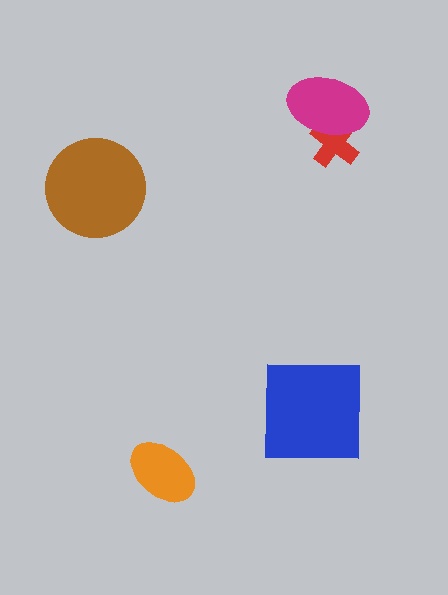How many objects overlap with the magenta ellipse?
1 object overlaps with the magenta ellipse.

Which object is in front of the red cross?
The magenta ellipse is in front of the red cross.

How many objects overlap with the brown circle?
0 objects overlap with the brown circle.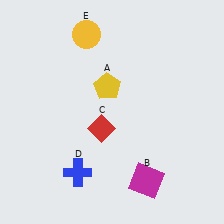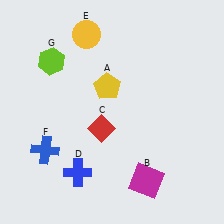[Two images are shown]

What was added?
A blue cross (F), a lime hexagon (G) were added in Image 2.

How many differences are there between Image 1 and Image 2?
There are 2 differences between the two images.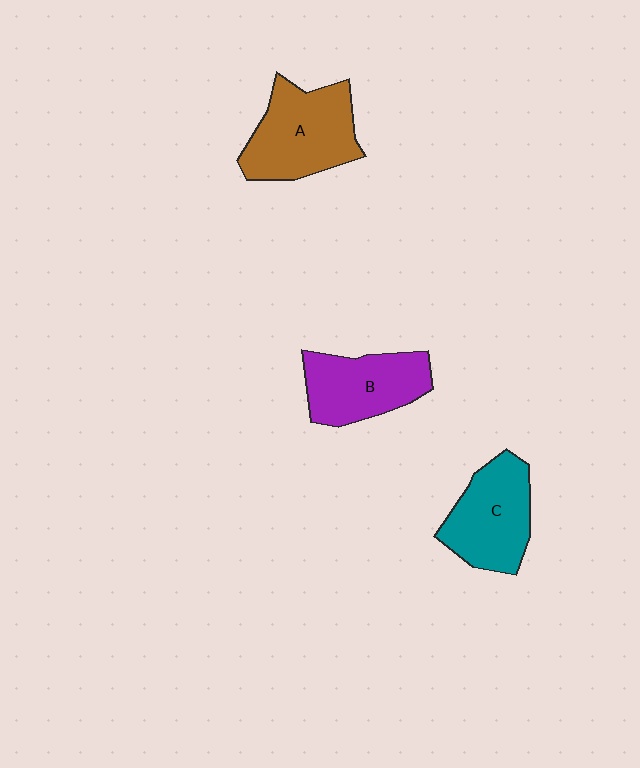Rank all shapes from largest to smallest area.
From largest to smallest: A (brown), C (teal), B (purple).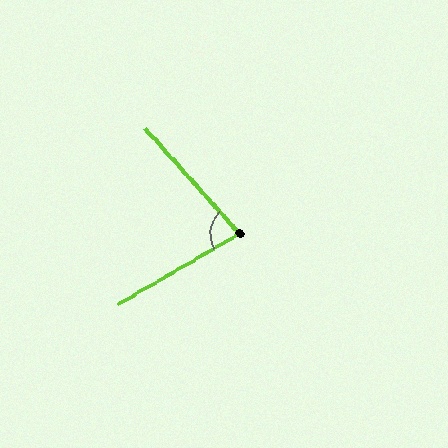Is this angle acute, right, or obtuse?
It is acute.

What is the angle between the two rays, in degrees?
Approximately 78 degrees.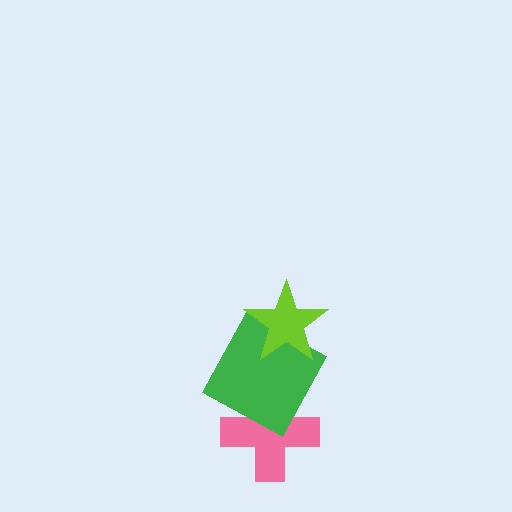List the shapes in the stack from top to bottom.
From top to bottom: the lime star, the green square, the pink cross.